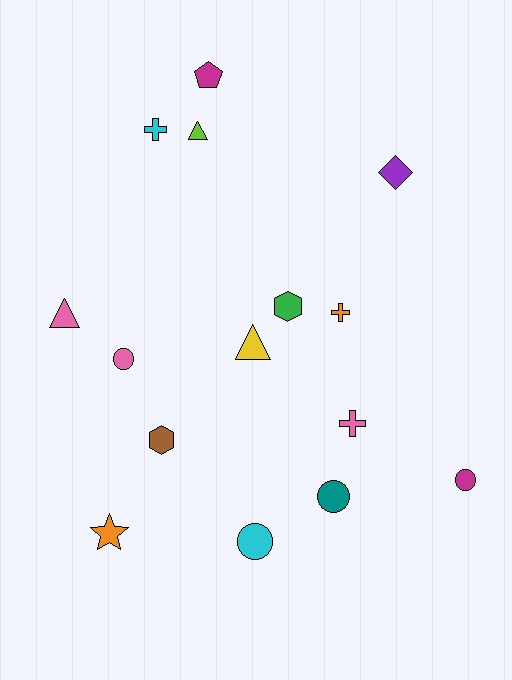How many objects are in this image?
There are 15 objects.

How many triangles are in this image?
There are 3 triangles.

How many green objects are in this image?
There is 1 green object.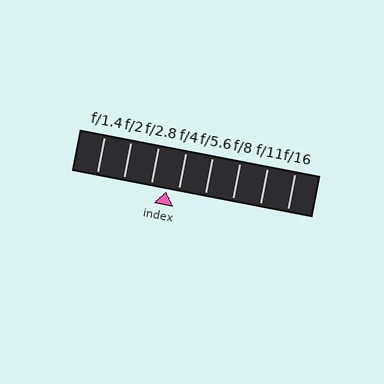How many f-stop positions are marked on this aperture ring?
There are 8 f-stop positions marked.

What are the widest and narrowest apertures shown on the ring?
The widest aperture shown is f/1.4 and the narrowest is f/16.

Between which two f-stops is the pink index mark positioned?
The index mark is between f/2.8 and f/4.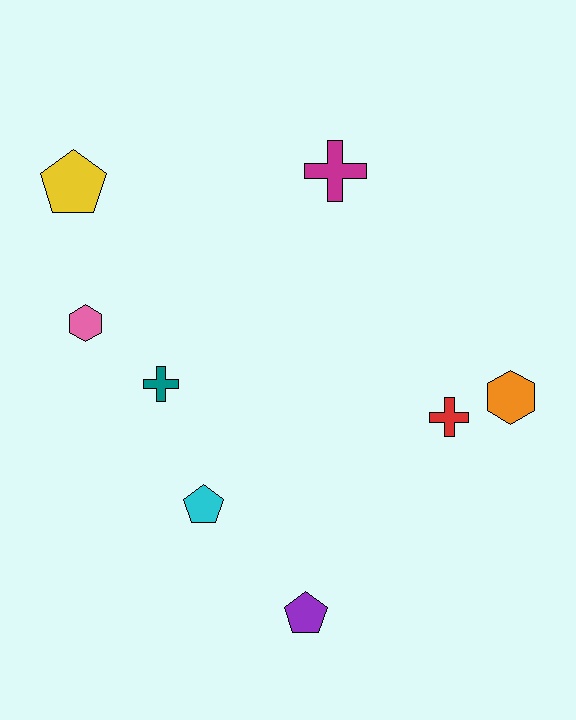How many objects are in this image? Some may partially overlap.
There are 8 objects.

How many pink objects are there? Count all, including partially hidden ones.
There is 1 pink object.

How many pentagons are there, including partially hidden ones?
There are 3 pentagons.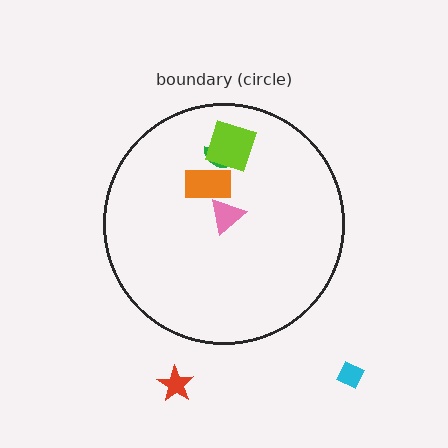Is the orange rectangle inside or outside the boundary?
Inside.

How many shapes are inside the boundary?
4 inside, 2 outside.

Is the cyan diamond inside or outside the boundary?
Outside.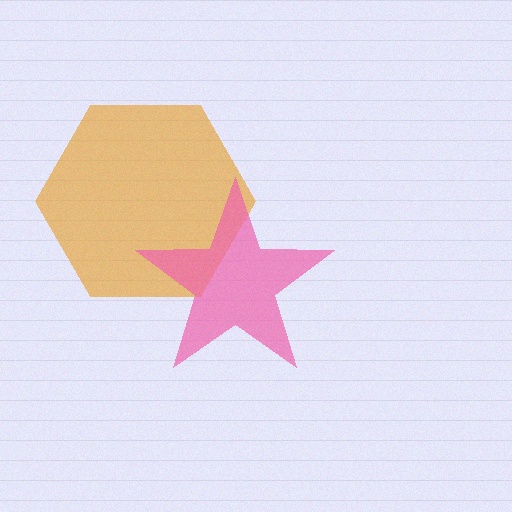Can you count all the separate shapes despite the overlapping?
Yes, there are 2 separate shapes.